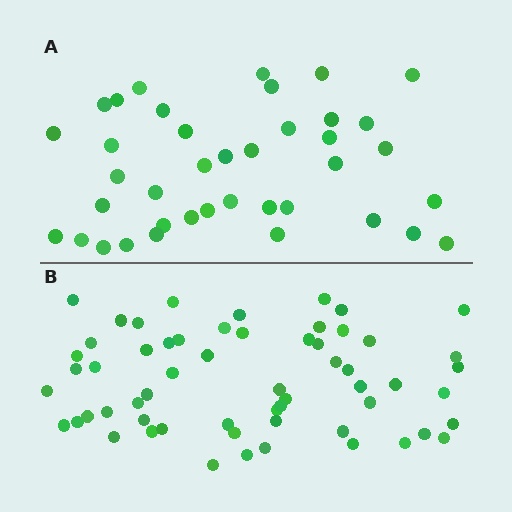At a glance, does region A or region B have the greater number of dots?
Region B (the bottom region) has more dots.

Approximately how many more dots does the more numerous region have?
Region B has approximately 20 more dots than region A.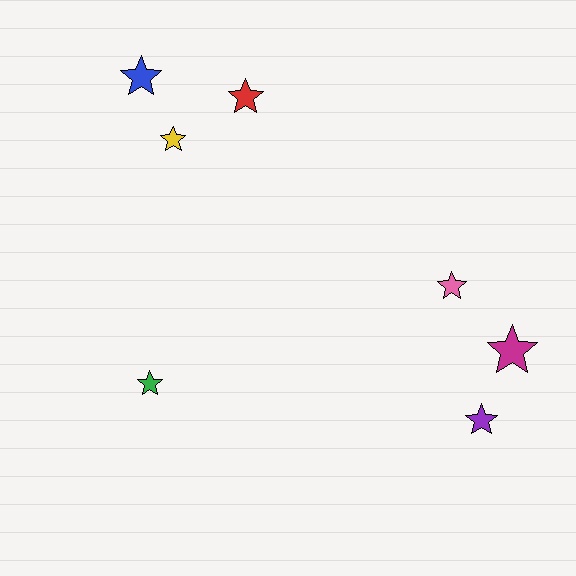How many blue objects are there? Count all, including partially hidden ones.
There is 1 blue object.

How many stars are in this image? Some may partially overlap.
There are 7 stars.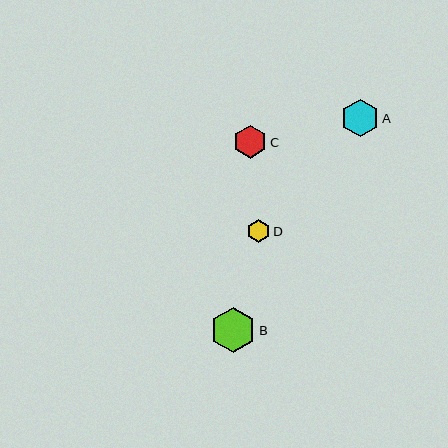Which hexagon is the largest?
Hexagon B is the largest with a size of approximately 45 pixels.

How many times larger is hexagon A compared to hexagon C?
Hexagon A is approximately 1.1 times the size of hexagon C.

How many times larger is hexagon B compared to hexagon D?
Hexagon B is approximately 2.0 times the size of hexagon D.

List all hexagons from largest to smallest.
From largest to smallest: B, A, C, D.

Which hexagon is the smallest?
Hexagon D is the smallest with a size of approximately 23 pixels.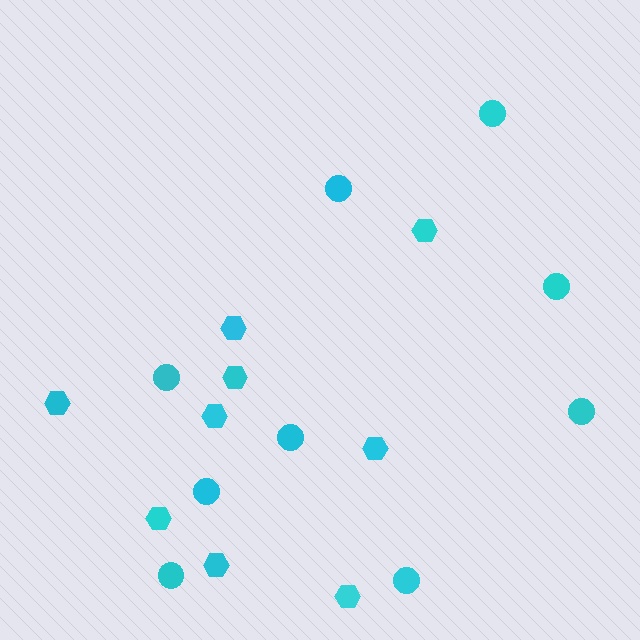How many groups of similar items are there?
There are 2 groups: one group of circles (9) and one group of hexagons (9).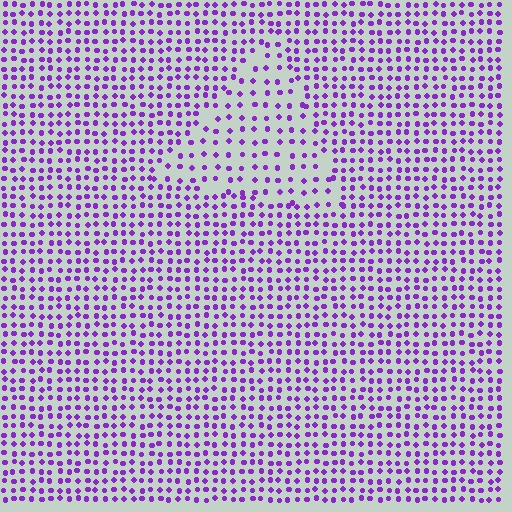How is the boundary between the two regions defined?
The boundary is defined by a change in element density (approximately 1.8x ratio). All elements are the same color, size, and shape.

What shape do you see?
I see a triangle.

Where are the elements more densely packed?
The elements are more densely packed outside the triangle boundary.